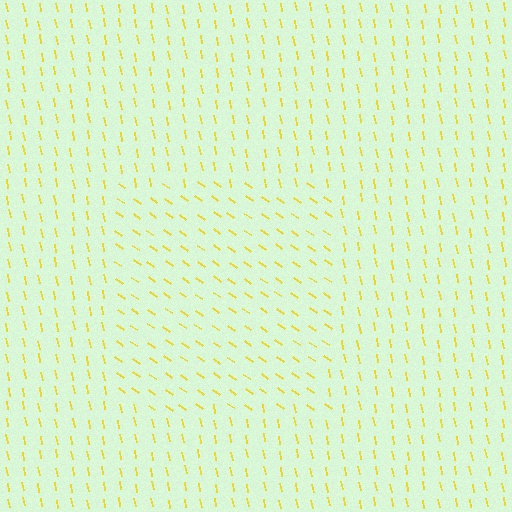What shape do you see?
I see a rectangle.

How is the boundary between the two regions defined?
The boundary is defined purely by a change in line orientation (approximately 45 degrees difference). All lines are the same color and thickness.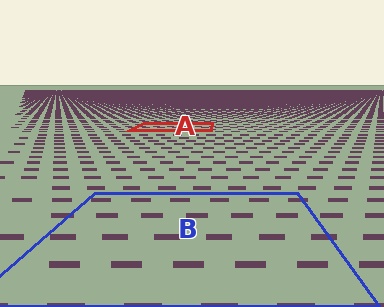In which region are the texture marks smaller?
The texture marks are smaller in region A, because it is farther away.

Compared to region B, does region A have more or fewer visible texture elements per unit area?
Region A has more texture elements per unit area — they are packed more densely because it is farther away.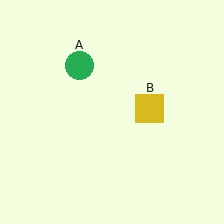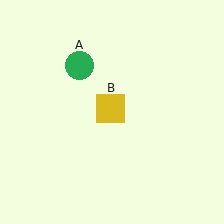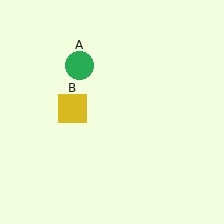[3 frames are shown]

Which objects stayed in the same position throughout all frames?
Green circle (object A) remained stationary.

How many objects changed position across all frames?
1 object changed position: yellow square (object B).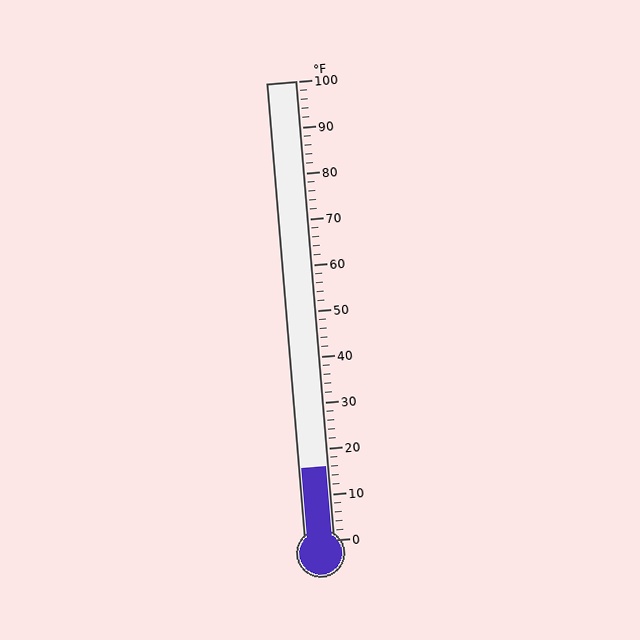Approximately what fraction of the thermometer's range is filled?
The thermometer is filled to approximately 15% of its range.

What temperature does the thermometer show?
The thermometer shows approximately 16°F.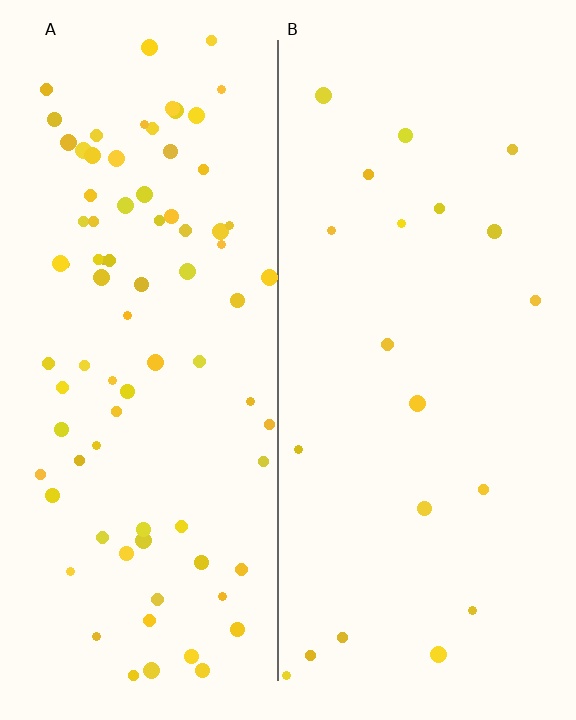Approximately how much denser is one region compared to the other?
Approximately 4.1× — region A over region B.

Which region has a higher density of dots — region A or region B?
A (the left).